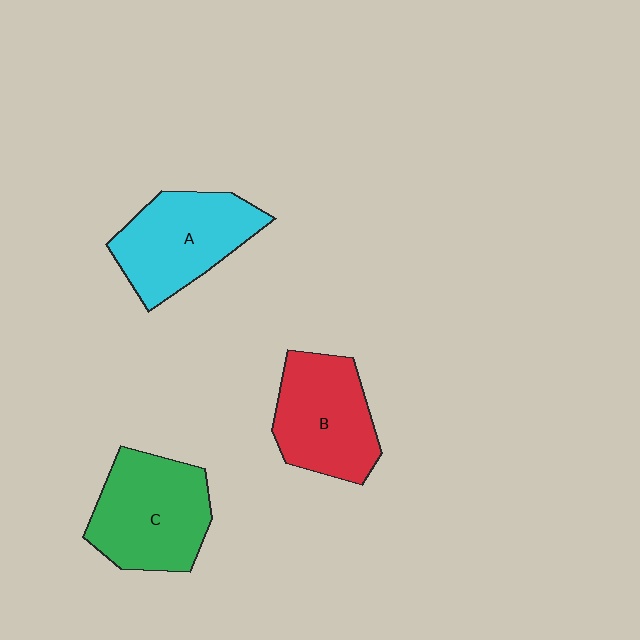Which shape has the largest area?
Shape C (green).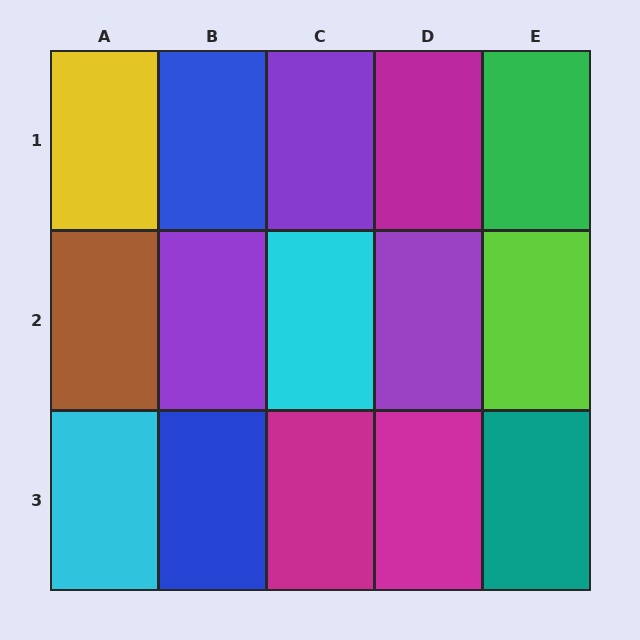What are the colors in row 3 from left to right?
Cyan, blue, magenta, magenta, teal.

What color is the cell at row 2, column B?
Purple.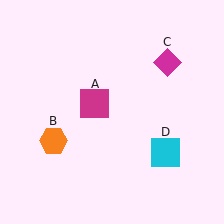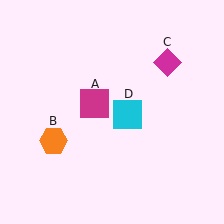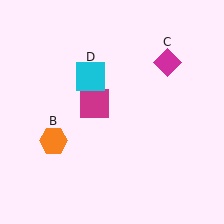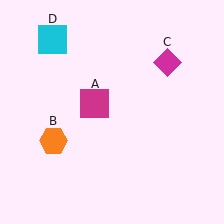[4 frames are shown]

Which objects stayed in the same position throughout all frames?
Magenta square (object A) and orange hexagon (object B) and magenta diamond (object C) remained stationary.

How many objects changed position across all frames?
1 object changed position: cyan square (object D).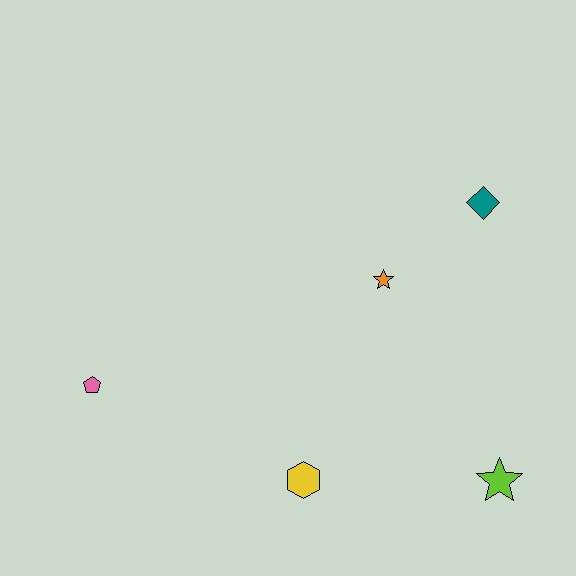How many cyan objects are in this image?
There are no cyan objects.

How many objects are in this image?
There are 5 objects.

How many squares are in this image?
There are no squares.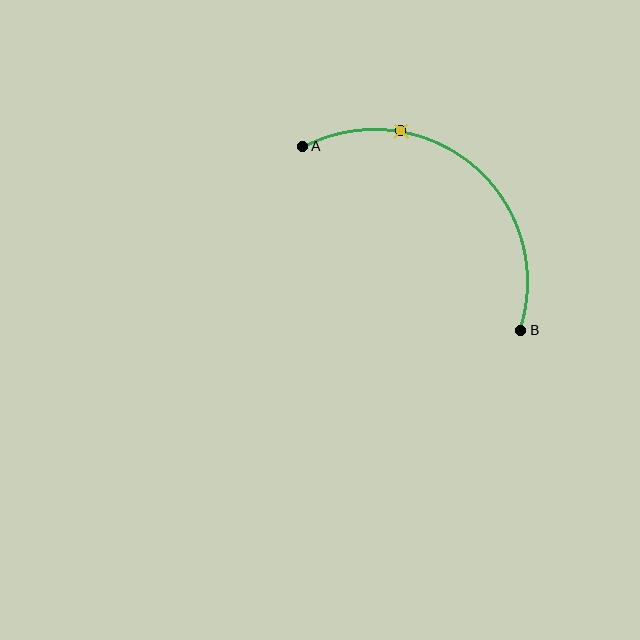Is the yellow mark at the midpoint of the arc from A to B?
No. The yellow mark lies on the arc but is closer to endpoint A. The arc midpoint would be at the point on the curve equidistant along the arc from both A and B.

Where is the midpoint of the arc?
The arc midpoint is the point on the curve farthest from the straight line joining A and B. It sits above and to the right of that line.